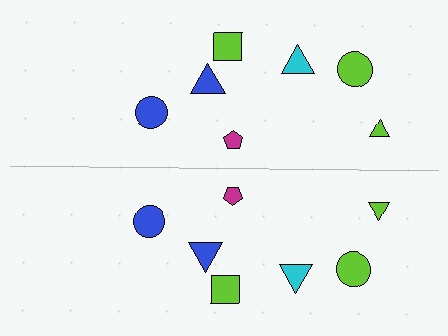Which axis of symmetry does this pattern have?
The pattern has a horizontal axis of symmetry running through the center of the image.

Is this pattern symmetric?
Yes, this pattern has bilateral (reflection) symmetry.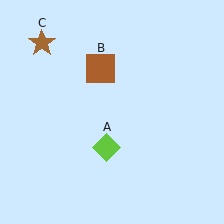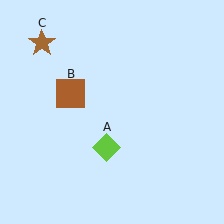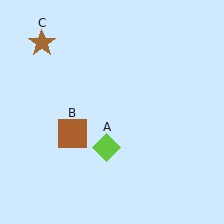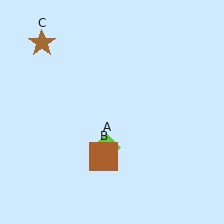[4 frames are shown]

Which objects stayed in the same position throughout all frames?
Lime diamond (object A) and brown star (object C) remained stationary.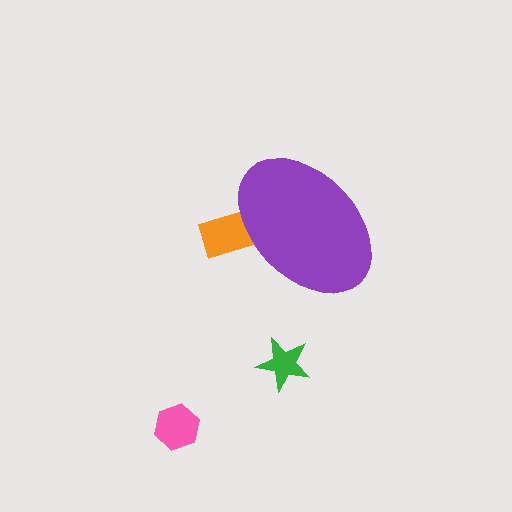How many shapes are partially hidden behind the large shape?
1 shape is partially hidden.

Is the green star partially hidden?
No, the green star is fully visible.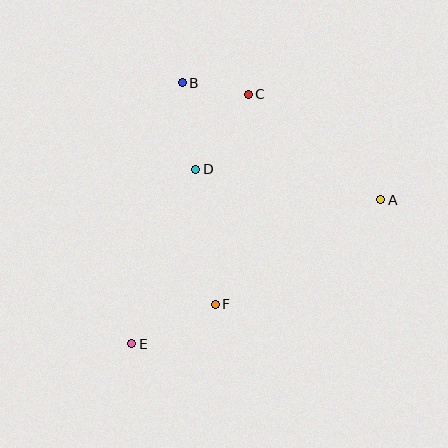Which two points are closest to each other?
Points B and C are closest to each other.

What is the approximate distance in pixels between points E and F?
The distance between E and F is approximately 92 pixels.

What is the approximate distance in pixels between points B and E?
The distance between B and E is approximately 266 pixels.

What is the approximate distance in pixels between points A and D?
The distance between A and D is approximately 188 pixels.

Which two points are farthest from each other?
Points A and E are farthest from each other.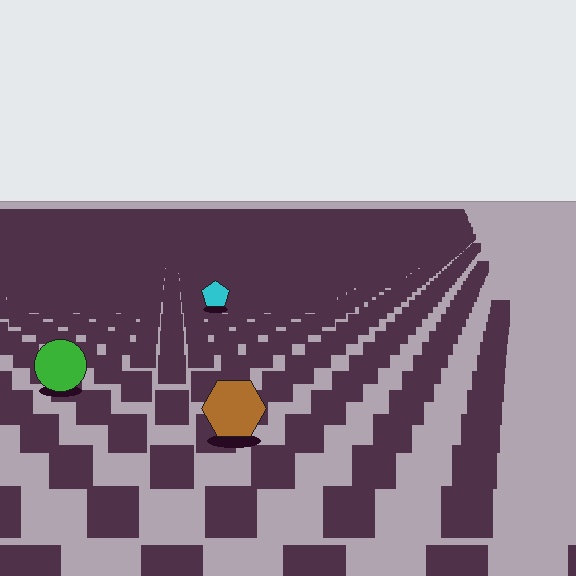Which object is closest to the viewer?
The brown hexagon is closest. The texture marks near it are larger and more spread out.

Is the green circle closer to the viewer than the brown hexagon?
No. The brown hexagon is closer — you can tell from the texture gradient: the ground texture is coarser near it.